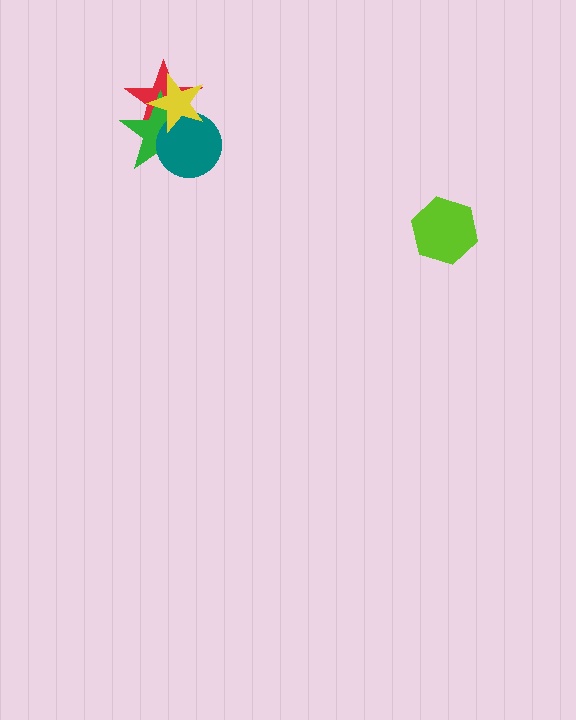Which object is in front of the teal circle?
The yellow star is in front of the teal circle.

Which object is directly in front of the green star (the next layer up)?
The teal circle is directly in front of the green star.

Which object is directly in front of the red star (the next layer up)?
The green star is directly in front of the red star.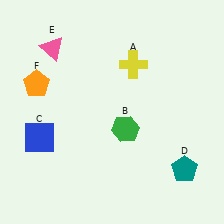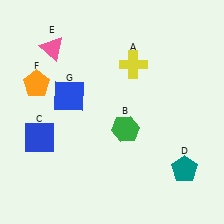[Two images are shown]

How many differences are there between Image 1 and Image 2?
There is 1 difference between the two images.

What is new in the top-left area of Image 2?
A blue square (G) was added in the top-left area of Image 2.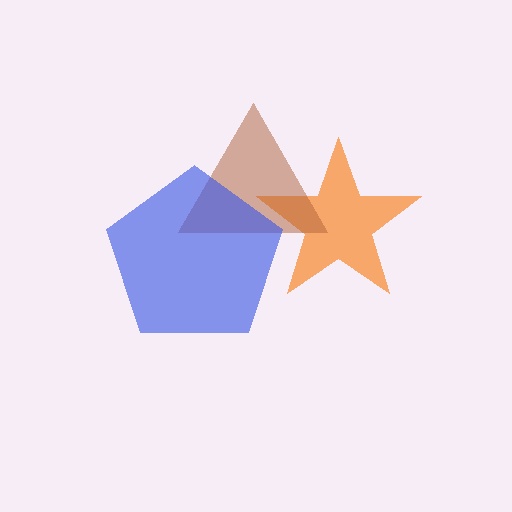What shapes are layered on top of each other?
The layered shapes are: an orange star, a brown triangle, a blue pentagon.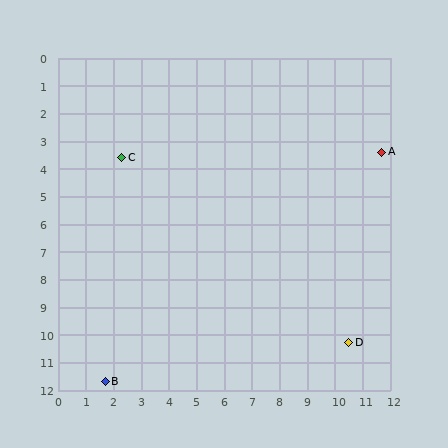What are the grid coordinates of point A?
Point A is at approximately (11.7, 3.4).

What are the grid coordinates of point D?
Point D is at approximately (10.5, 10.3).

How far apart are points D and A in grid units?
Points D and A are about 7.0 grid units apart.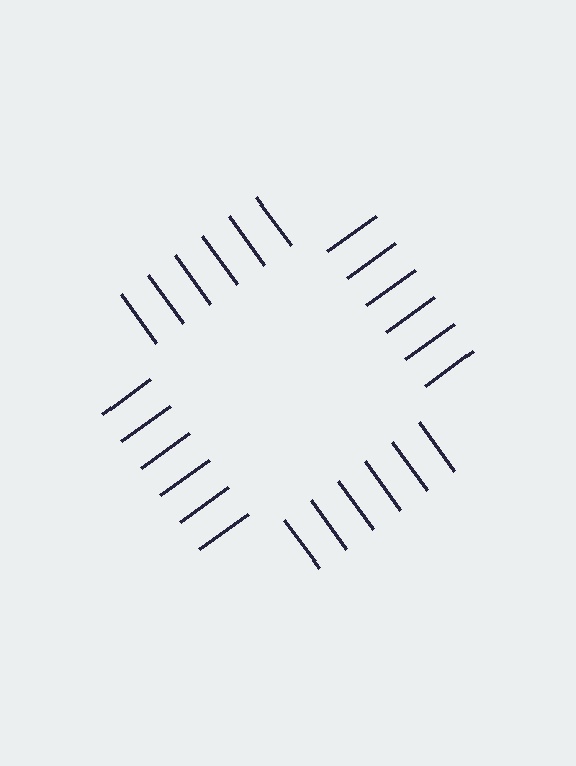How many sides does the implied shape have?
4 sides — the line-ends trace a square.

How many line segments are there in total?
24 — 6 along each of the 4 edges.